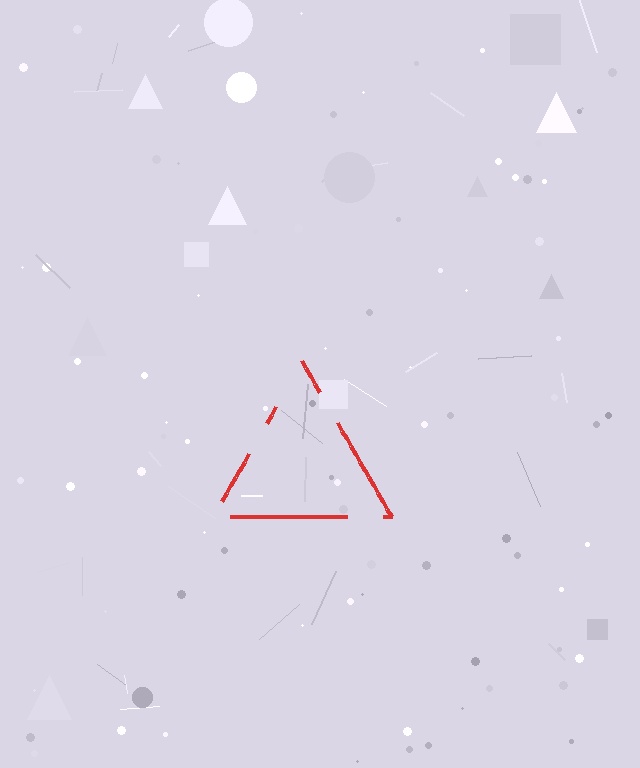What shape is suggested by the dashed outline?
The dashed outline suggests a triangle.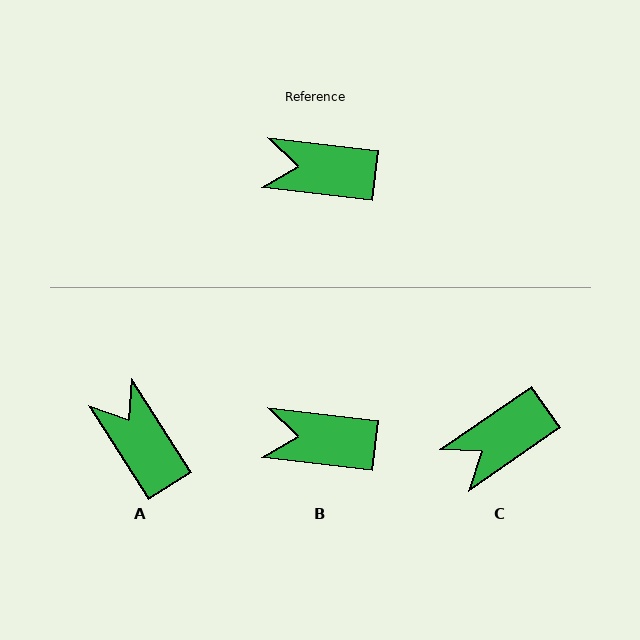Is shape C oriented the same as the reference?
No, it is off by about 41 degrees.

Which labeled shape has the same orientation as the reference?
B.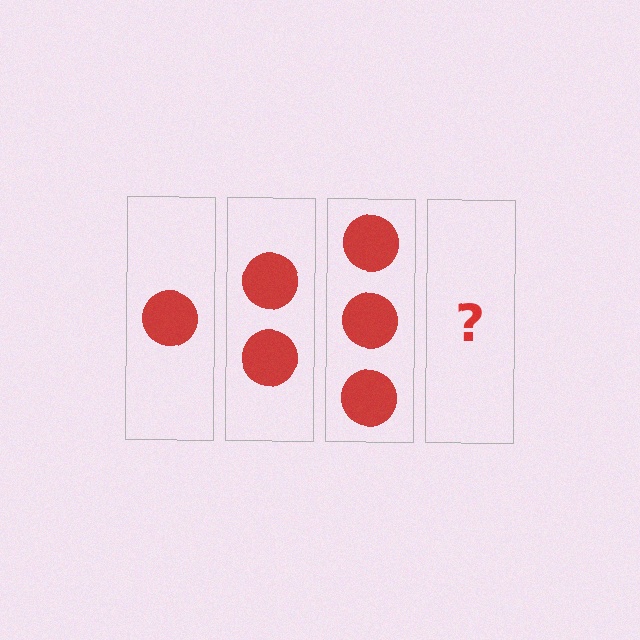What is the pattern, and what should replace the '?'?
The pattern is that each step adds one more circle. The '?' should be 4 circles.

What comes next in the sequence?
The next element should be 4 circles.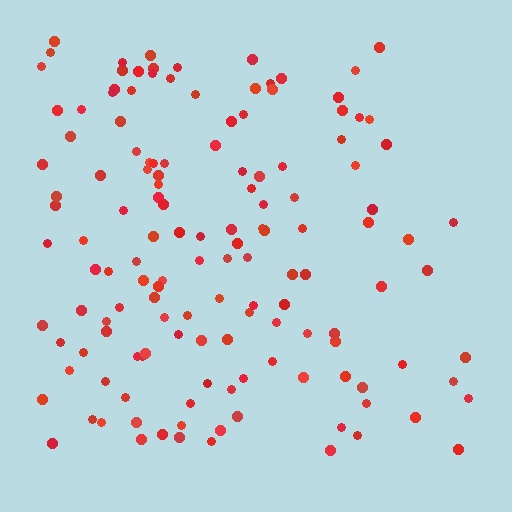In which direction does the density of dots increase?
From right to left, with the left side densest.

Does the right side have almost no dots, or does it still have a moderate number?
Still a moderate number, just noticeably fewer than the left.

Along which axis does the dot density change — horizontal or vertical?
Horizontal.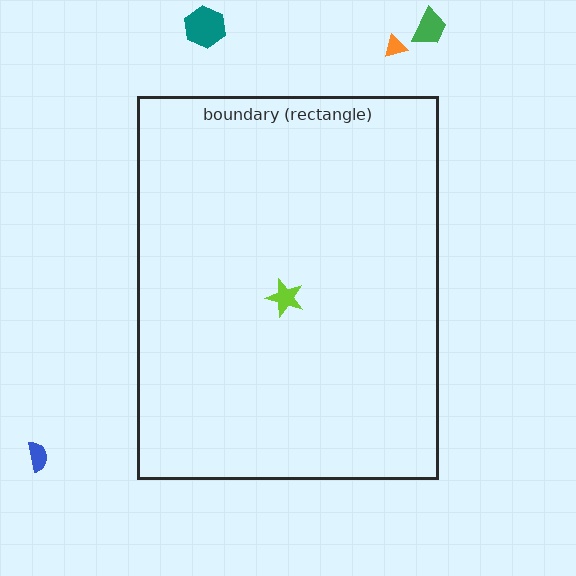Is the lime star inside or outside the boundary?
Inside.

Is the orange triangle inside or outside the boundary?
Outside.